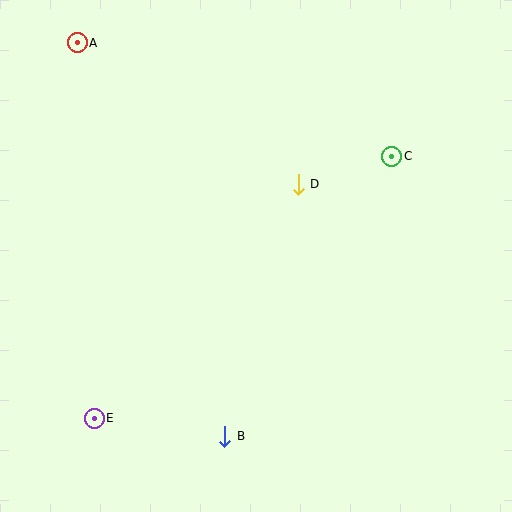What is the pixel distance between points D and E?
The distance between D and E is 311 pixels.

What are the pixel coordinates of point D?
Point D is at (298, 184).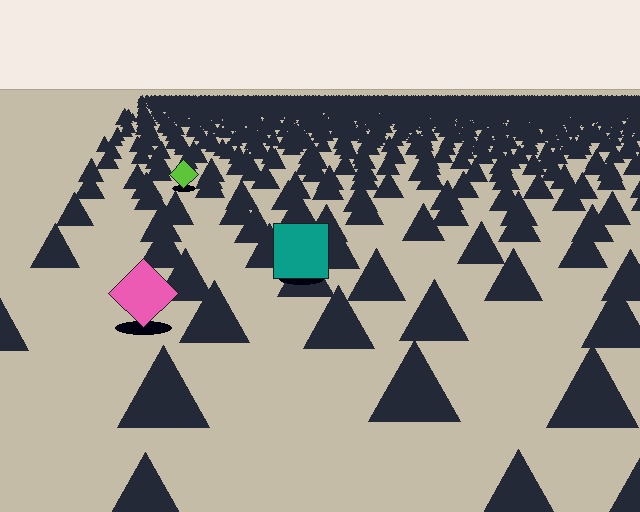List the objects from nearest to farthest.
From nearest to farthest: the pink diamond, the teal square, the lime diamond.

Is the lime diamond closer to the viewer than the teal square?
No. The teal square is closer — you can tell from the texture gradient: the ground texture is coarser near it.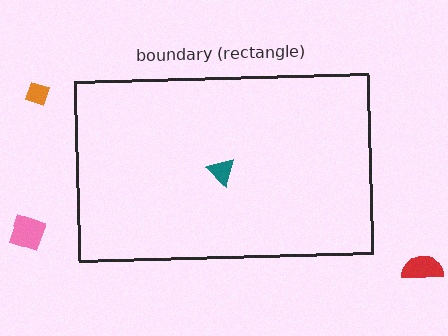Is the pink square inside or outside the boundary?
Outside.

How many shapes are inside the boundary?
1 inside, 3 outside.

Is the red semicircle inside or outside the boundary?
Outside.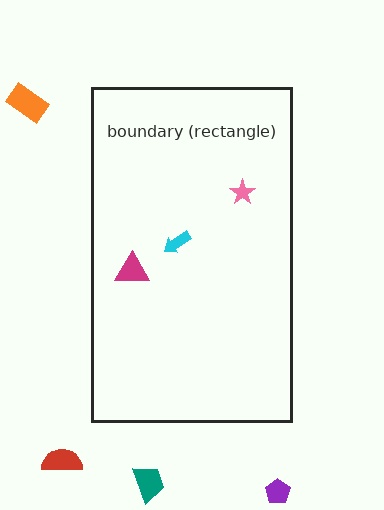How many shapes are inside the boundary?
3 inside, 4 outside.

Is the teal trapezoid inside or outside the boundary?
Outside.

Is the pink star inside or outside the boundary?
Inside.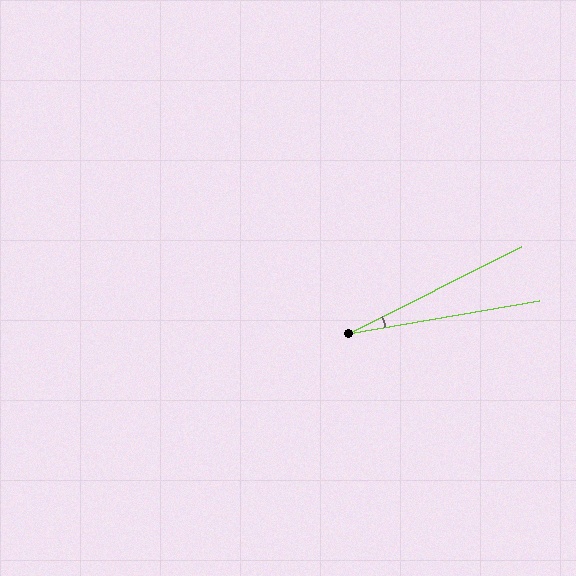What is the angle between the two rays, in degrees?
Approximately 17 degrees.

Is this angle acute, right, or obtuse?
It is acute.